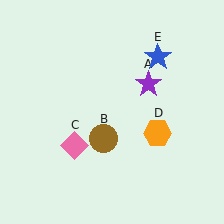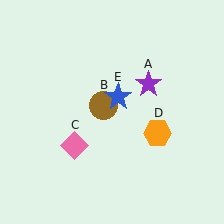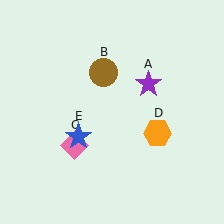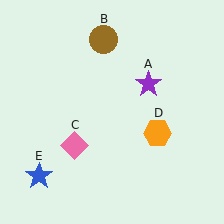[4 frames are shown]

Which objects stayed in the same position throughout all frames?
Purple star (object A) and pink diamond (object C) and orange hexagon (object D) remained stationary.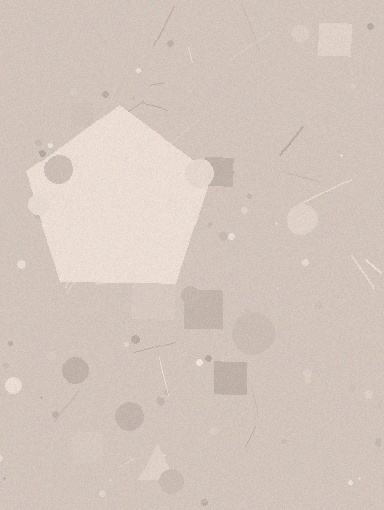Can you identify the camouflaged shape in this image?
The camouflaged shape is a pentagon.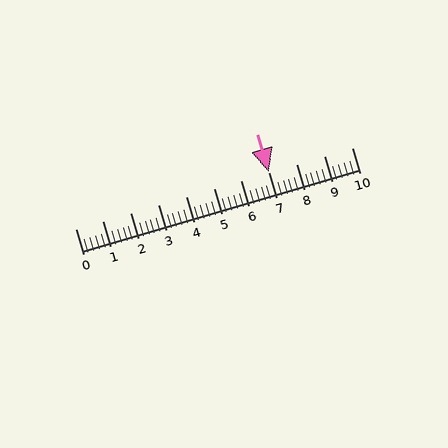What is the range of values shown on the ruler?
The ruler shows values from 0 to 10.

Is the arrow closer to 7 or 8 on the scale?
The arrow is closer to 7.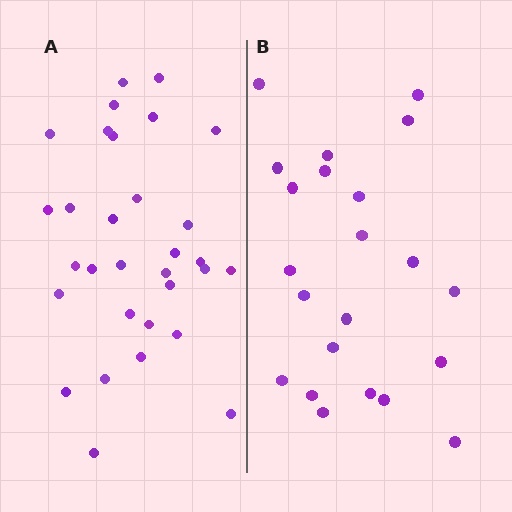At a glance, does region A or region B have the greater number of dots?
Region A (the left region) has more dots.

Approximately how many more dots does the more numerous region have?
Region A has roughly 8 or so more dots than region B.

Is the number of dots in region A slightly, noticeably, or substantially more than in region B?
Region A has noticeably more, but not dramatically so. The ratio is roughly 1.4 to 1.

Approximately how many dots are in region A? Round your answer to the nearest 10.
About 30 dots. (The exact count is 31, which rounds to 30.)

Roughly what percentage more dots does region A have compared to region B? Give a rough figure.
About 40% more.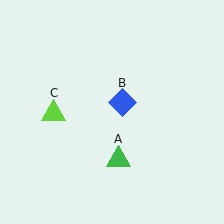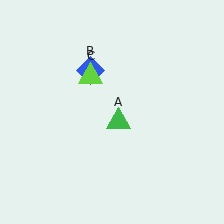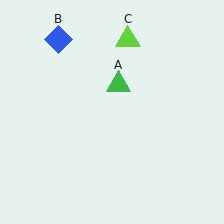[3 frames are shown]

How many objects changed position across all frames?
3 objects changed position: green triangle (object A), blue diamond (object B), lime triangle (object C).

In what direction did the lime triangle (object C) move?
The lime triangle (object C) moved up and to the right.